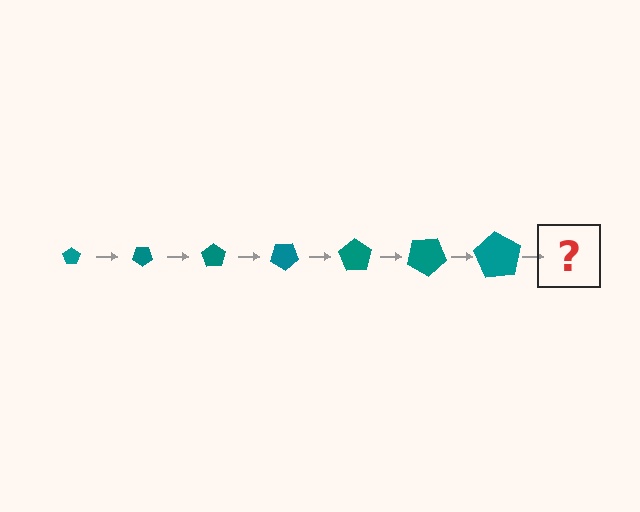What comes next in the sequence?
The next element should be a pentagon, larger than the previous one and rotated 245 degrees from the start.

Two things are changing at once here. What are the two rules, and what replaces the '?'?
The two rules are that the pentagon grows larger each step and it rotates 35 degrees each step. The '?' should be a pentagon, larger than the previous one and rotated 245 degrees from the start.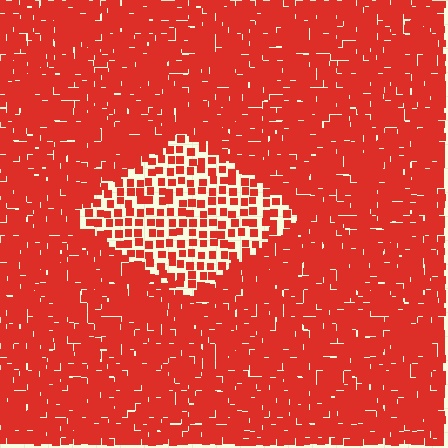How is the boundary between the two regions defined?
The boundary is defined by a change in element density (approximately 2.4x ratio). All elements are the same color, size, and shape.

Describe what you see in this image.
The image contains small red elements arranged at two different densities. A diamond-shaped region is visible where the elements are less densely packed than the surrounding area.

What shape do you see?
I see a diamond.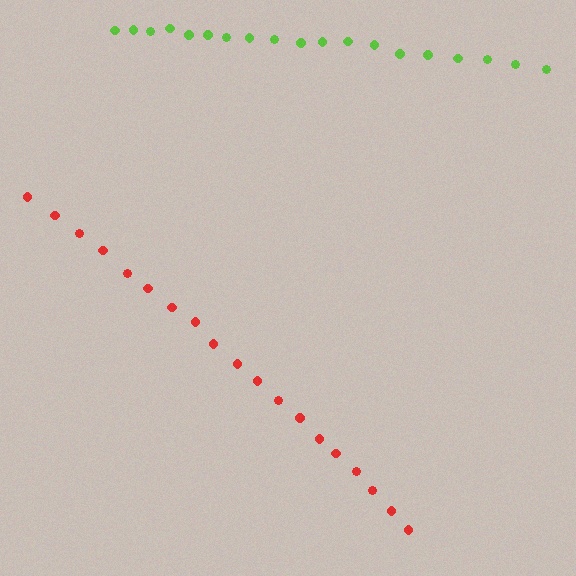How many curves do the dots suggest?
There are 2 distinct paths.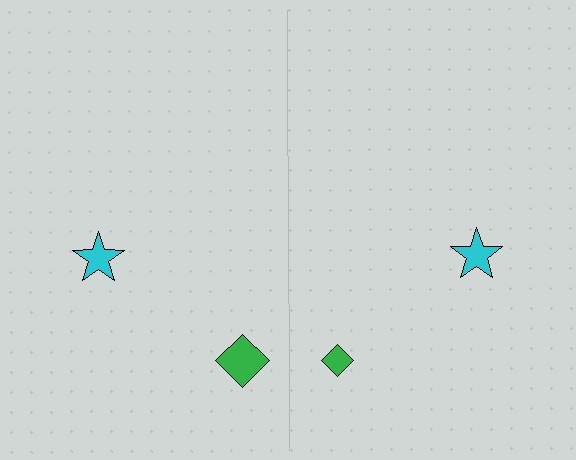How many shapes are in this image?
There are 4 shapes in this image.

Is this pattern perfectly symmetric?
No, the pattern is not perfectly symmetric. The green diamond on the right side has a different size than its mirror counterpart.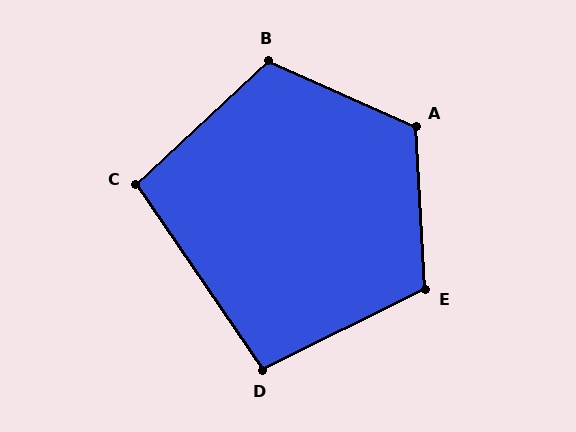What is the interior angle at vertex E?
Approximately 113 degrees (obtuse).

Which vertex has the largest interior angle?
A, at approximately 117 degrees.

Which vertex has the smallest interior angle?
C, at approximately 98 degrees.